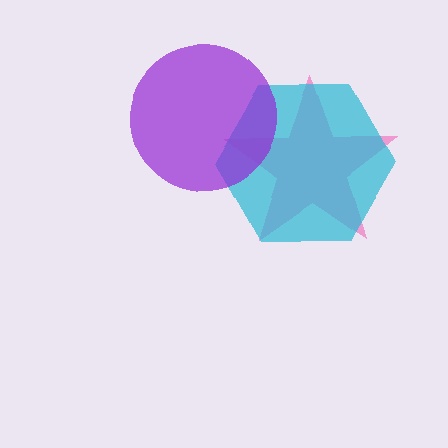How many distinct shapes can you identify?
There are 3 distinct shapes: a pink star, a cyan hexagon, a purple circle.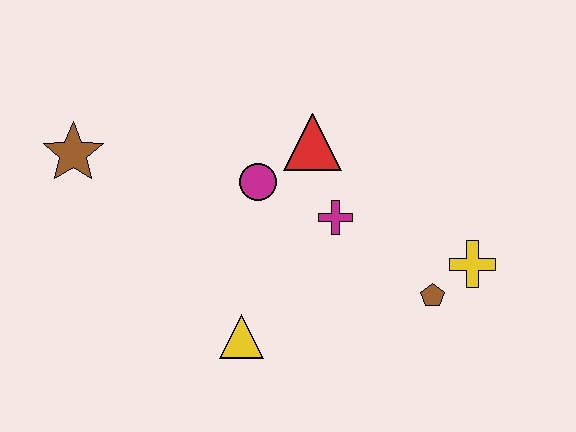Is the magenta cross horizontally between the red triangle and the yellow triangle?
No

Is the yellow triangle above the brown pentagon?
No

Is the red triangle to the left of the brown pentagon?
Yes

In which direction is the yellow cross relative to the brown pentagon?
The yellow cross is to the right of the brown pentagon.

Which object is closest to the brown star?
The magenta circle is closest to the brown star.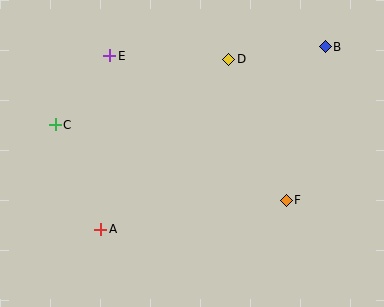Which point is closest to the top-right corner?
Point B is closest to the top-right corner.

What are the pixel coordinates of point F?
Point F is at (286, 200).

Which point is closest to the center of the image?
Point D at (228, 59) is closest to the center.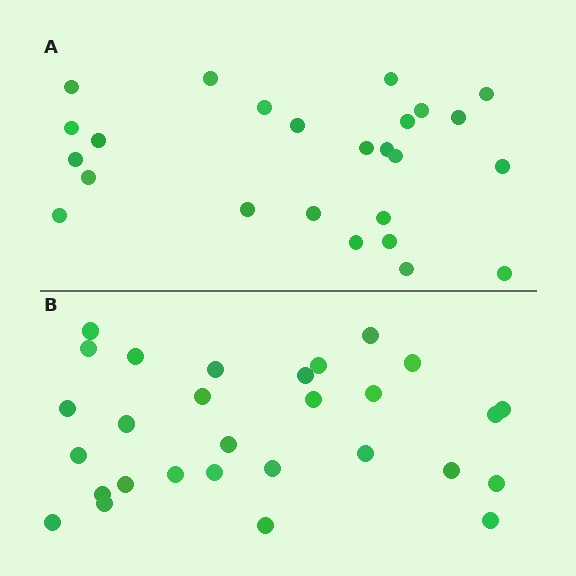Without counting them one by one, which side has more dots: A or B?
Region B (the bottom region) has more dots.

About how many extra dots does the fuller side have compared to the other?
Region B has about 4 more dots than region A.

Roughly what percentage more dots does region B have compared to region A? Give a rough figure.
About 15% more.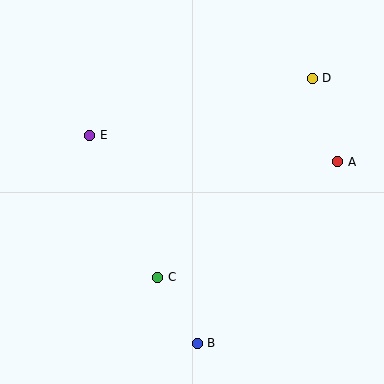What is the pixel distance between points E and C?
The distance between E and C is 157 pixels.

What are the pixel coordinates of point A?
Point A is at (338, 162).